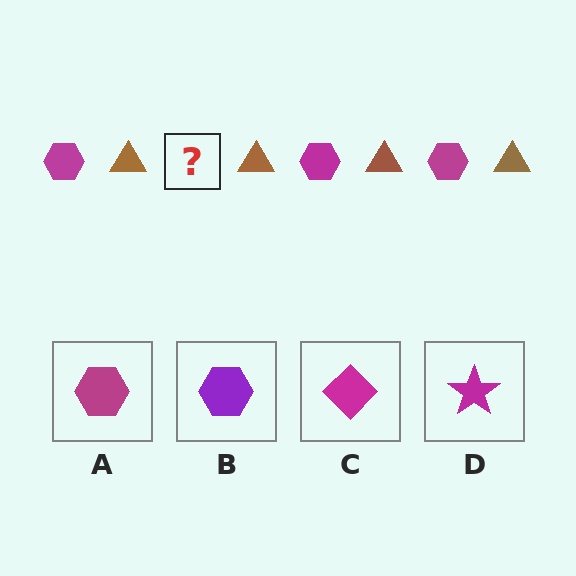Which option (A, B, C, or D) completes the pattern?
A.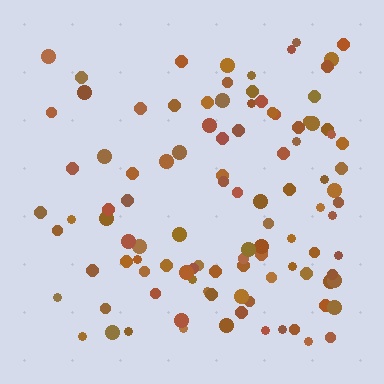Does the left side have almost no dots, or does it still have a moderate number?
Still a moderate number, just noticeably fewer than the right.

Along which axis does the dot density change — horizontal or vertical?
Horizontal.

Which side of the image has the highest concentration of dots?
The right.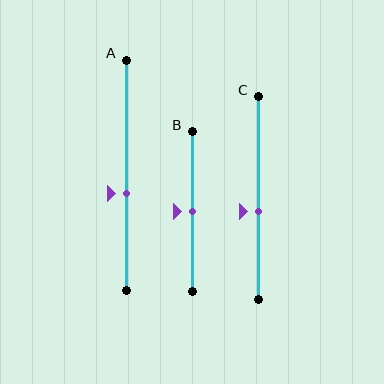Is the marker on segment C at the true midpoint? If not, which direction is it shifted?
No, the marker on segment C is shifted downward by about 7% of the segment length.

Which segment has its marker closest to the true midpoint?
Segment B has its marker closest to the true midpoint.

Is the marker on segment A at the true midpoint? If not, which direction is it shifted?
No, the marker on segment A is shifted downward by about 8% of the segment length.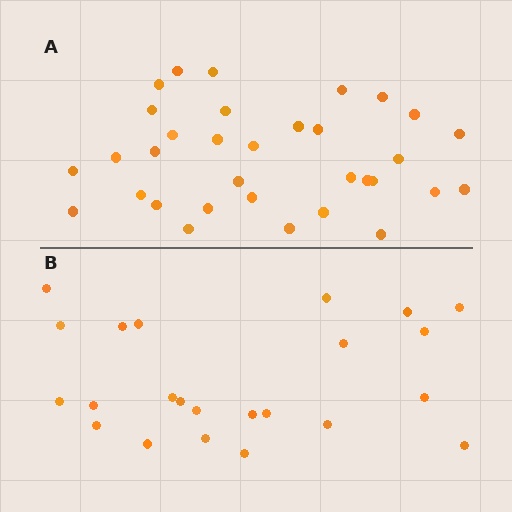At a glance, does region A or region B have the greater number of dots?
Region A (the top region) has more dots.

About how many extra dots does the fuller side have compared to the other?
Region A has roughly 10 or so more dots than region B.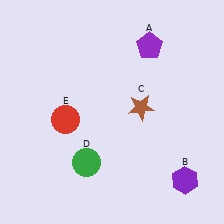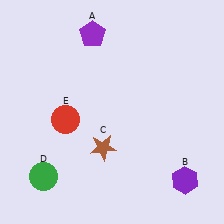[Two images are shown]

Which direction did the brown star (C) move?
The brown star (C) moved down.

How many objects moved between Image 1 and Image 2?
3 objects moved between the two images.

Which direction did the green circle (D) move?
The green circle (D) moved left.